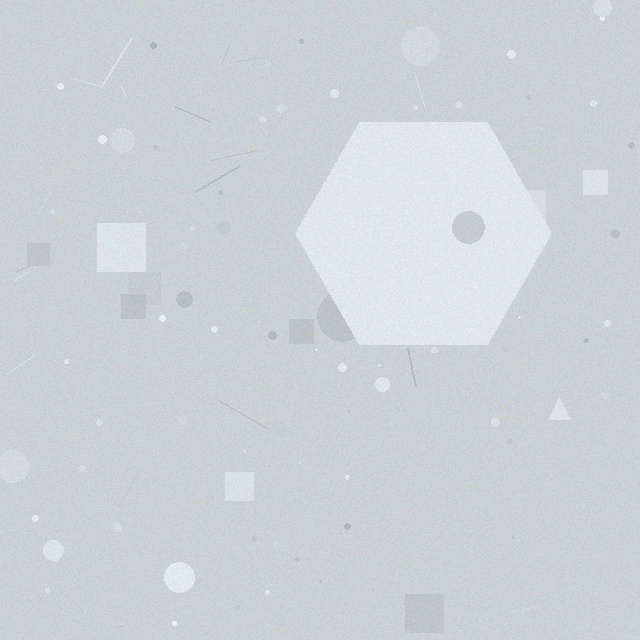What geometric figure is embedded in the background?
A hexagon is embedded in the background.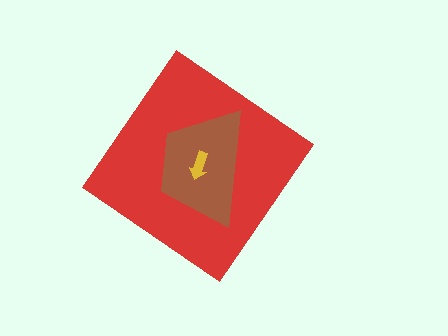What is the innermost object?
The yellow arrow.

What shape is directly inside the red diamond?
The brown trapezoid.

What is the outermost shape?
The red diamond.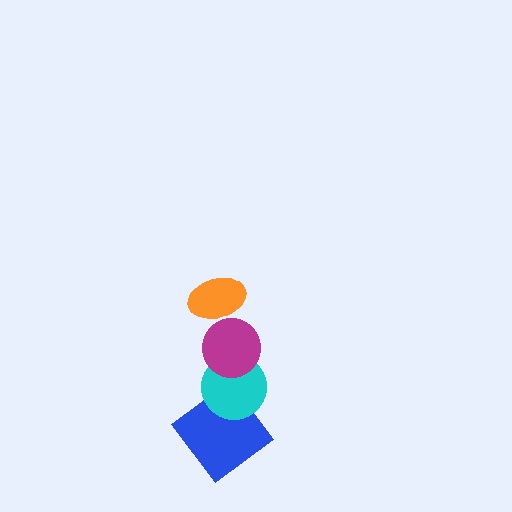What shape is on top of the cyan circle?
The magenta circle is on top of the cyan circle.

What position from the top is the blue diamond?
The blue diamond is 4th from the top.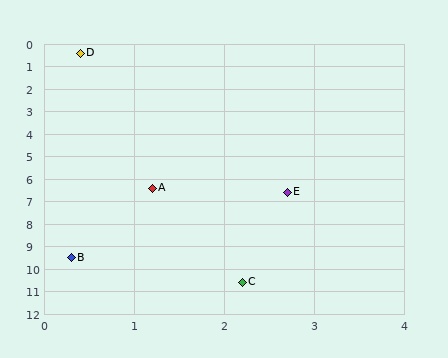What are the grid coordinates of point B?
Point B is at approximately (0.3, 9.5).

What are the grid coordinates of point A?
Point A is at approximately (1.2, 6.4).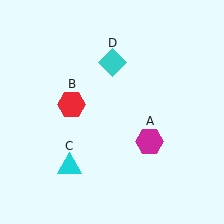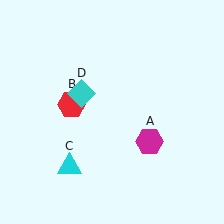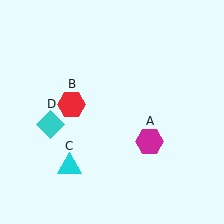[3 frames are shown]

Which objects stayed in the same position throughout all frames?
Magenta hexagon (object A) and red hexagon (object B) and cyan triangle (object C) remained stationary.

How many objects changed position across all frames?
1 object changed position: cyan diamond (object D).